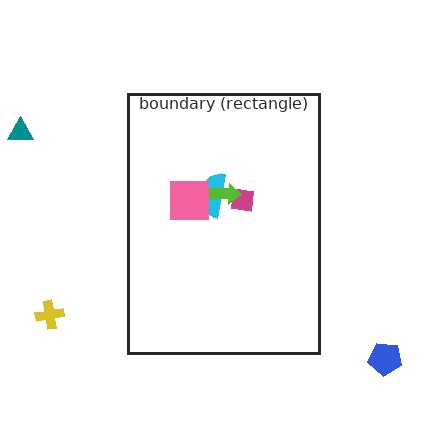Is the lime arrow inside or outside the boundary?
Inside.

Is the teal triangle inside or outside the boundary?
Outside.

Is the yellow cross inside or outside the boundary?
Outside.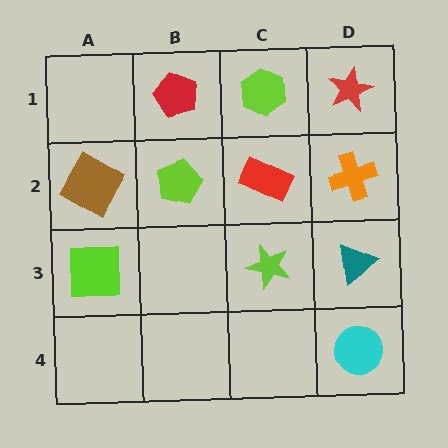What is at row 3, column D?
A teal triangle.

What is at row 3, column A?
A lime square.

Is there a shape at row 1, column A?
No, that cell is empty.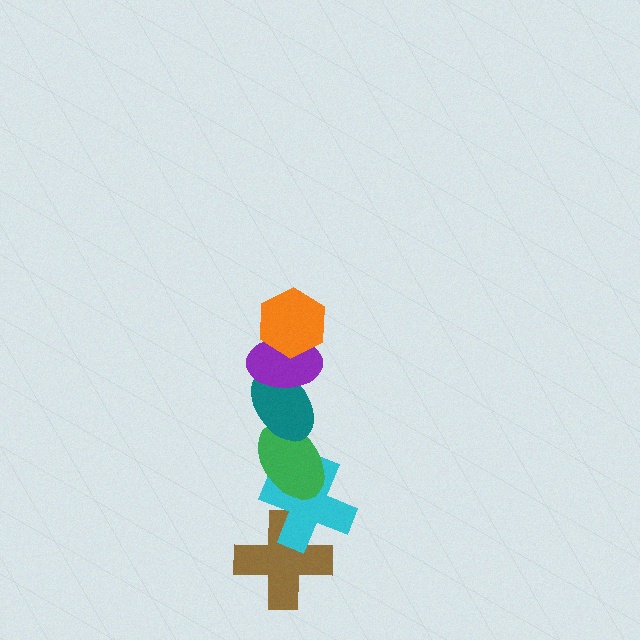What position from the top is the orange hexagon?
The orange hexagon is 1st from the top.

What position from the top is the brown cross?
The brown cross is 6th from the top.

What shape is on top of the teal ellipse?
The purple ellipse is on top of the teal ellipse.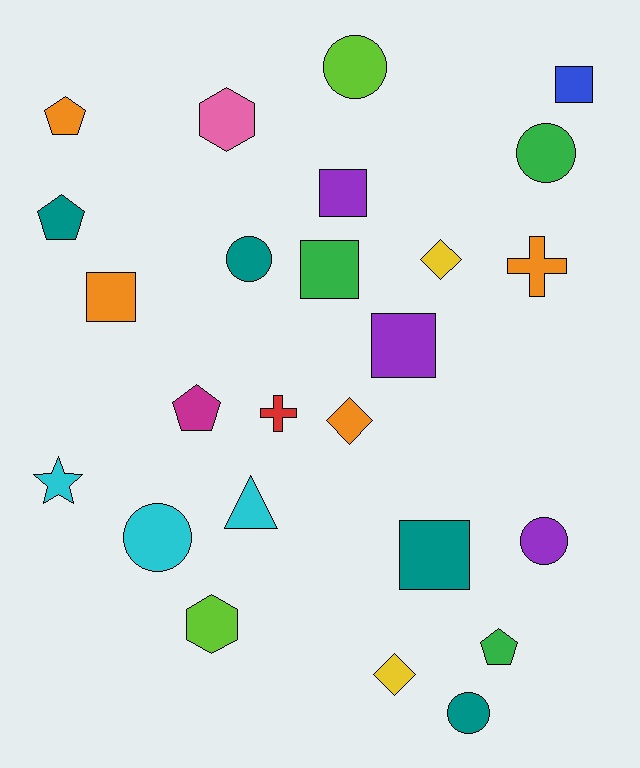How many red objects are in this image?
There is 1 red object.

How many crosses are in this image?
There are 2 crosses.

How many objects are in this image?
There are 25 objects.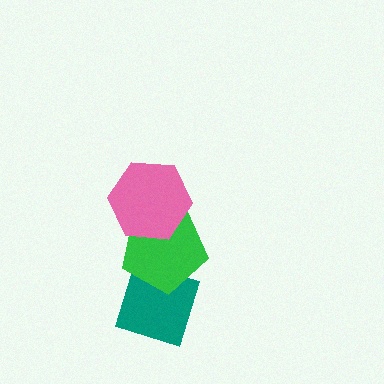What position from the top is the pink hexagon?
The pink hexagon is 1st from the top.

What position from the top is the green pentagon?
The green pentagon is 2nd from the top.